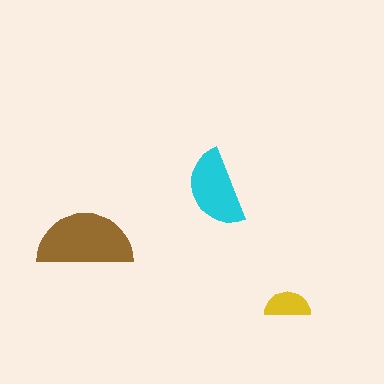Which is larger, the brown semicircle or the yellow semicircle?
The brown one.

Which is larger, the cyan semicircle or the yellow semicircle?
The cyan one.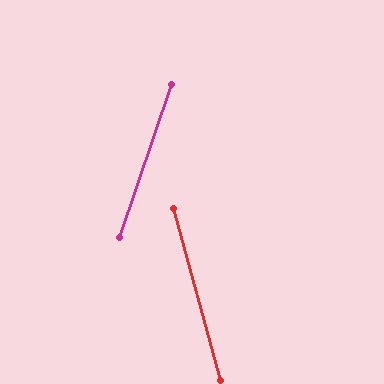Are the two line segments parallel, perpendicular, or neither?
Neither parallel nor perpendicular — they differ by about 34°.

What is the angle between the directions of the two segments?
Approximately 34 degrees.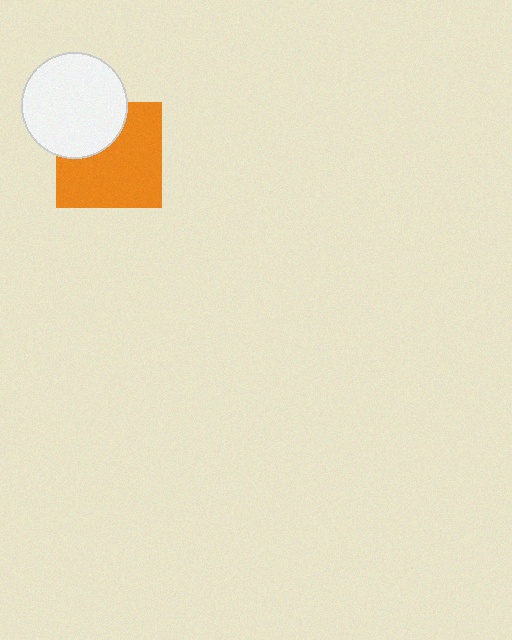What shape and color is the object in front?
The object in front is a white circle.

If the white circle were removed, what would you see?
You would see the complete orange square.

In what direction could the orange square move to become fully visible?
The orange square could move toward the lower-right. That would shift it out from behind the white circle entirely.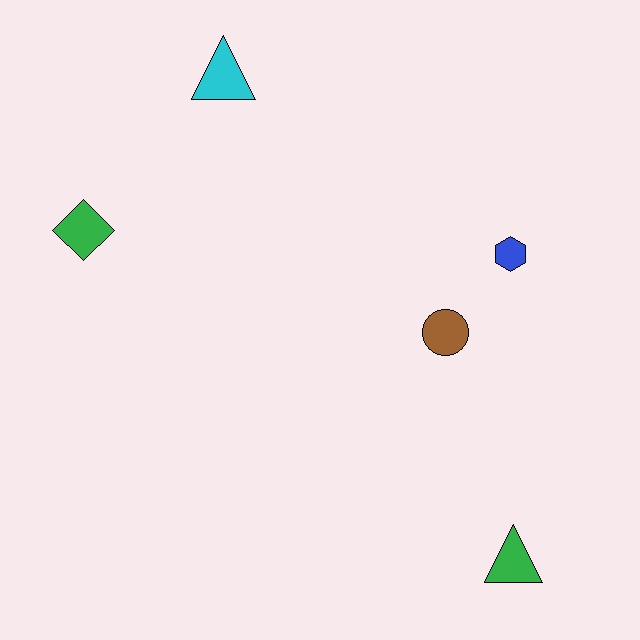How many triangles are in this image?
There are 2 triangles.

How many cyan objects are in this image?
There is 1 cyan object.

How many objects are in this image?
There are 5 objects.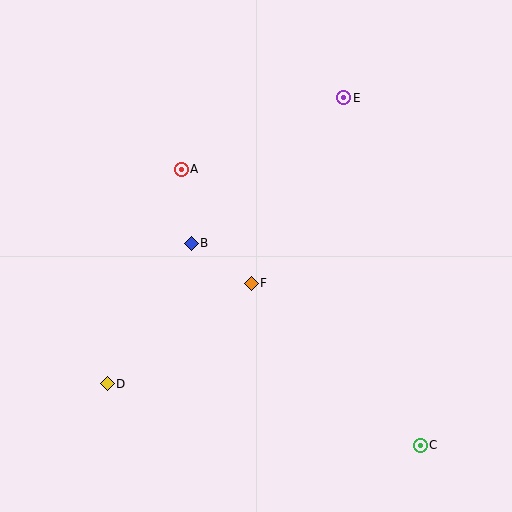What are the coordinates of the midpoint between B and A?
The midpoint between B and A is at (186, 206).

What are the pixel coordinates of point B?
Point B is at (191, 243).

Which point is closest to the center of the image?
Point F at (251, 283) is closest to the center.